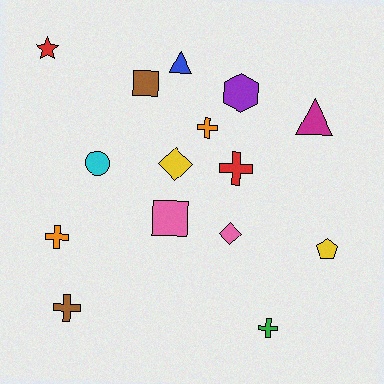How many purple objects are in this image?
There is 1 purple object.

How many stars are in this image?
There is 1 star.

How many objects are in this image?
There are 15 objects.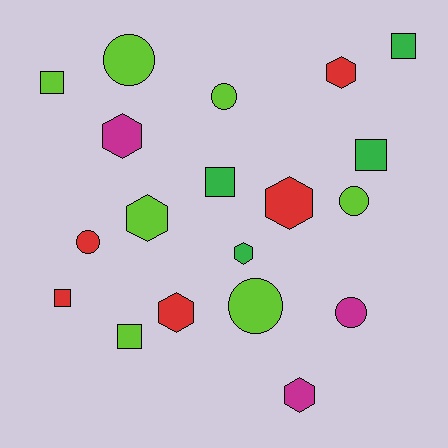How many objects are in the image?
There are 19 objects.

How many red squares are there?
There is 1 red square.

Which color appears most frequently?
Lime, with 7 objects.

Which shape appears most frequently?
Hexagon, with 7 objects.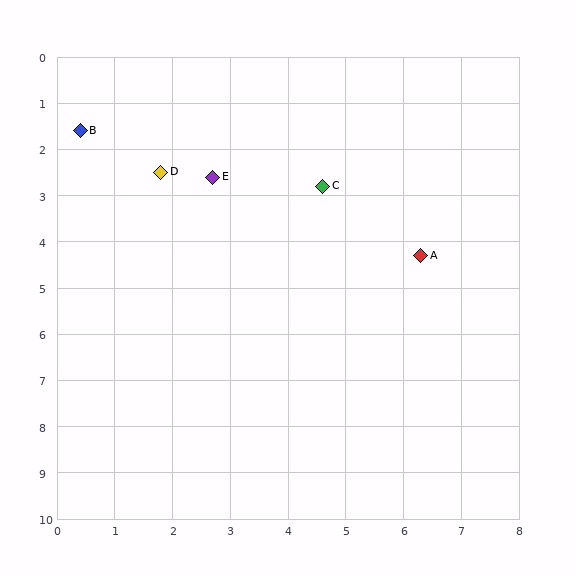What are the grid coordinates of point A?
Point A is at approximately (6.3, 4.3).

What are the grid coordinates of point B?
Point B is at approximately (0.4, 1.6).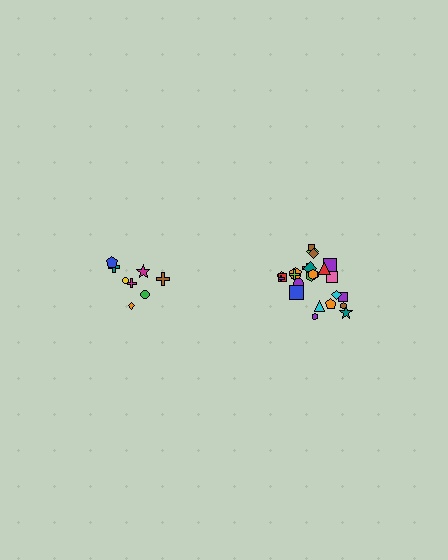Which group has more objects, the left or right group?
The right group.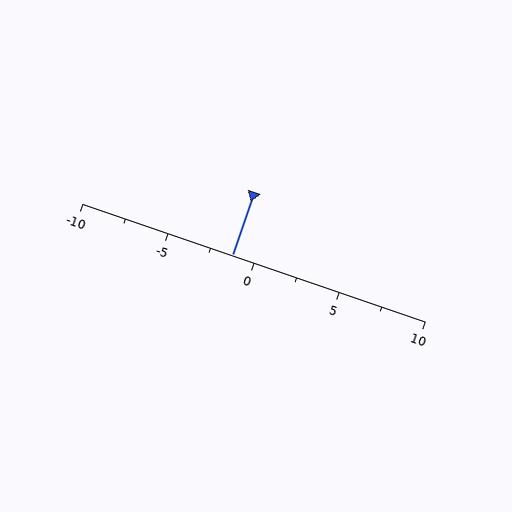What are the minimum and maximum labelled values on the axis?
The axis runs from -10 to 10.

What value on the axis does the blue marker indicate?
The marker indicates approximately -1.2.